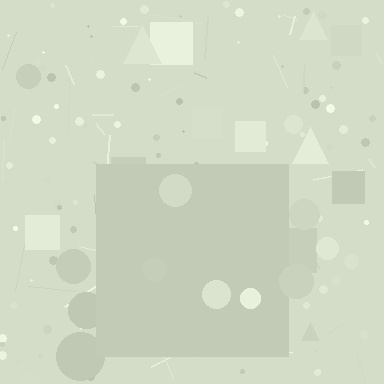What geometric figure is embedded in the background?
A square is embedded in the background.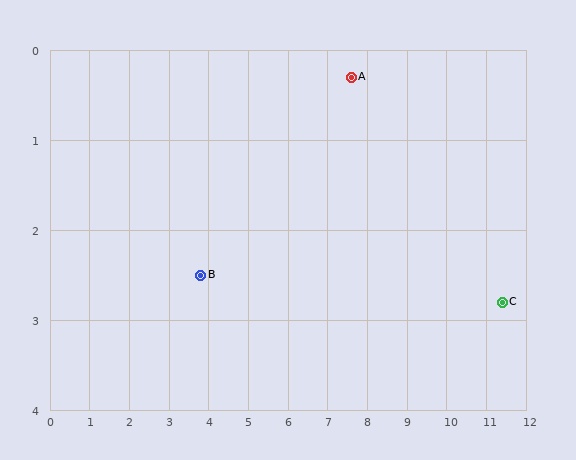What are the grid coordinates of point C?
Point C is at approximately (11.4, 2.8).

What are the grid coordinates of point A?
Point A is at approximately (7.6, 0.3).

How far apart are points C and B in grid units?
Points C and B are about 7.6 grid units apart.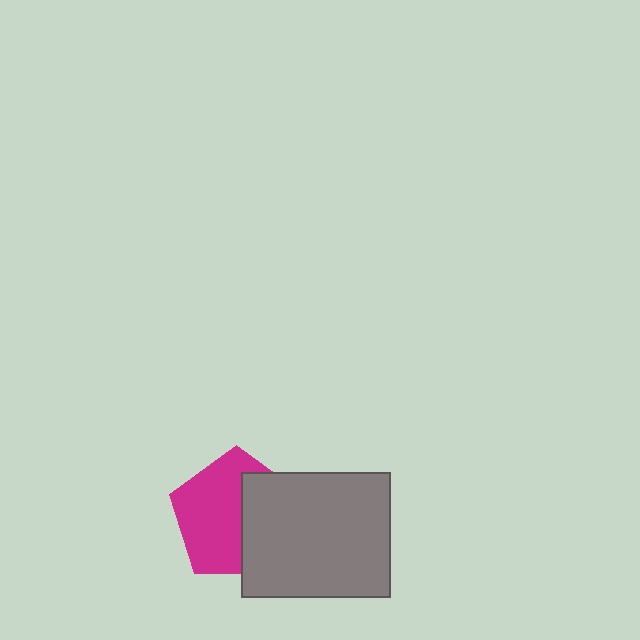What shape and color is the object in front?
The object in front is a gray rectangle.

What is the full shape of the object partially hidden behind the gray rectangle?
The partially hidden object is a magenta pentagon.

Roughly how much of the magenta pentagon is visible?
About half of it is visible (roughly 58%).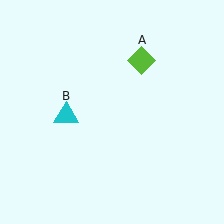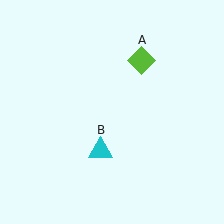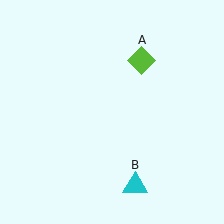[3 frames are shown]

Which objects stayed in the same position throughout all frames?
Lime diamond (object A) remained stationary.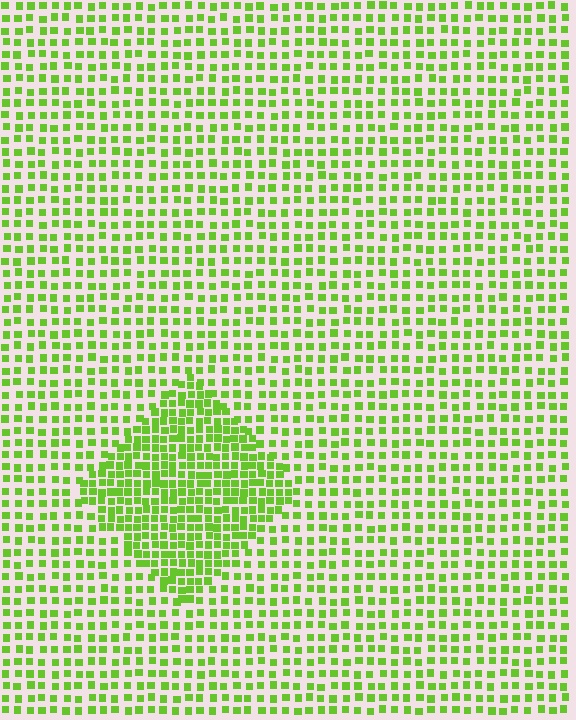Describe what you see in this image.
The image contains small lime elements arranged at two different densities. A diamond-shaped region is visible where the elements are more densely packed than the surrounding area.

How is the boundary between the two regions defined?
The boundary is defined by a change in element density (approximately 1.9x ratio). All elements are the same color, size, and shape.